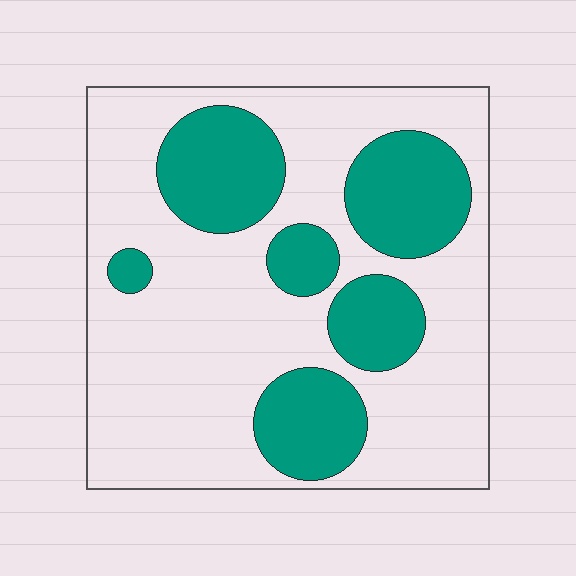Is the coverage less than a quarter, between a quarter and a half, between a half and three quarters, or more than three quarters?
Between a quarter and a half.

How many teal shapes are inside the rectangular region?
6.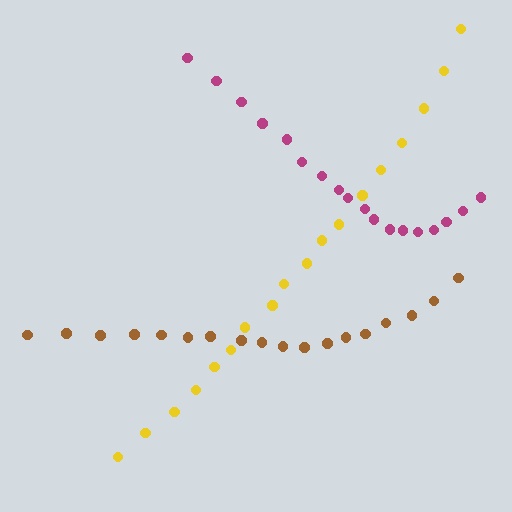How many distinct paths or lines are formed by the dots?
There are 3 distinct paths.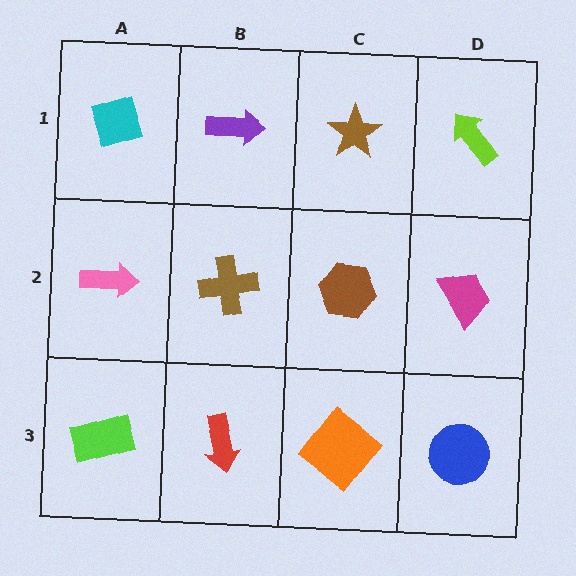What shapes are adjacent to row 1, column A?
A pink arrow (row 2, column A), a purple arrow (row 1, column B).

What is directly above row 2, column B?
A purple arrow.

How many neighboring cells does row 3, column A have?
2.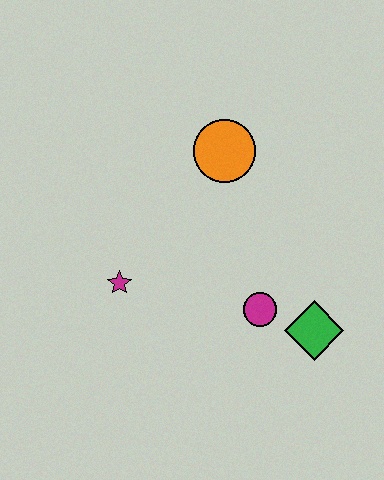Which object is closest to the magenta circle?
The green diamond is closest to the magenta circle.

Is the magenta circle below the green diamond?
No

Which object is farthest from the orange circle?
The green diamond is farthest from the orange circle.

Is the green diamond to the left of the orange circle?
No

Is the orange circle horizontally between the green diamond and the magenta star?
Yes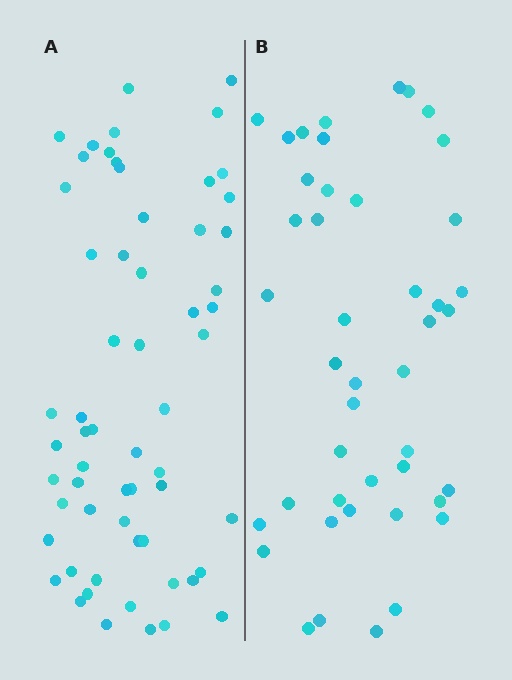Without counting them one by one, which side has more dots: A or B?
Region A (the left region) has more dots.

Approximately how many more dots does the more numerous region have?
Region A has approximately 15 more dots than region B.